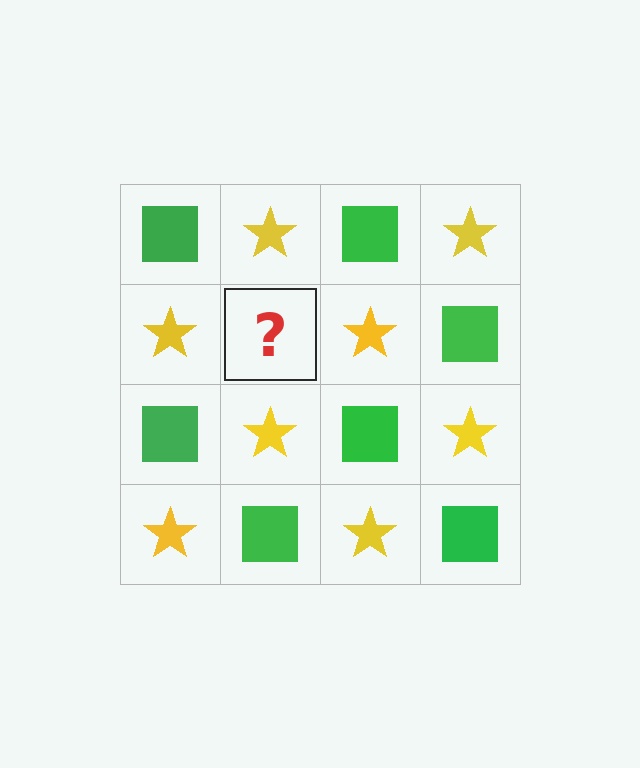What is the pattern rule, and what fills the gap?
The rule is that it alternates green square and yellow star in a checkerboard pattern. The gap should be filled with a green square.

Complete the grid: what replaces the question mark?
The question mark should be replaced with a green square.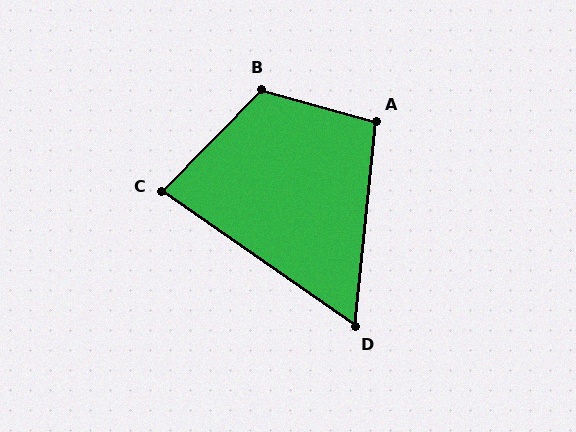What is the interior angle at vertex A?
Approximately 100 degrees (obtuse).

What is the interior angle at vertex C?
Approximately 80 degrees (acute).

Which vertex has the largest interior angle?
B, at approximately 119 degrees.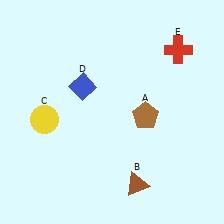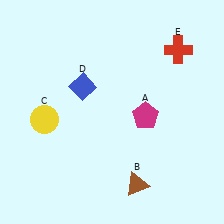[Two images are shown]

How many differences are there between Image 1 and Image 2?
There is 1 difference between the two images.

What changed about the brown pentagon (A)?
In Image 1, A is brown. In Image 2, it changed to magenta.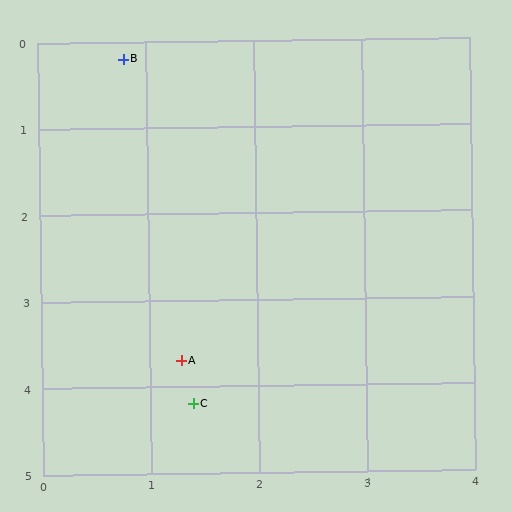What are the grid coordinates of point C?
Point C is at approximately (1.4, 4.2).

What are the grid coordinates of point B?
Point B is at approximately (0.8, 0.2).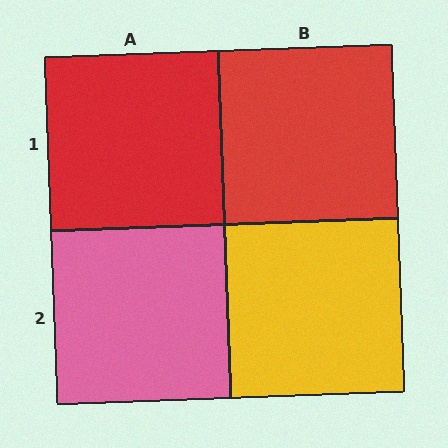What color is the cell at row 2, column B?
Yellow.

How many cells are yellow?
1 cell is yellow.